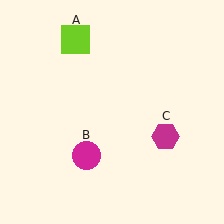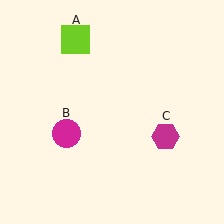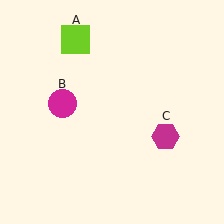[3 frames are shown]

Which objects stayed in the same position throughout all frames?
Lime square (object A) and magenta hexagon (object C) remained stationary.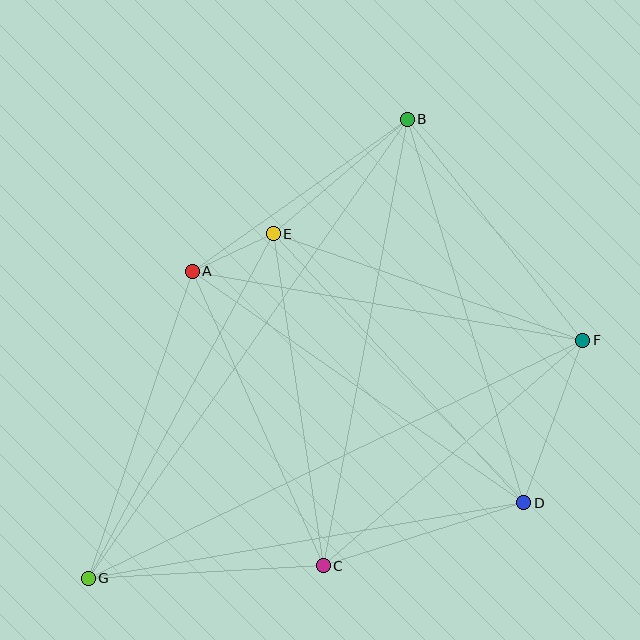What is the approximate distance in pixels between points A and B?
The distance between A and B is approximately 263 pixels.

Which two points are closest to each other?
Points A and E are closest to each other.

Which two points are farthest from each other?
Points B and G are farthest from each other.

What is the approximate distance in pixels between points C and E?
The distance between C and E is approximately 335 pixels.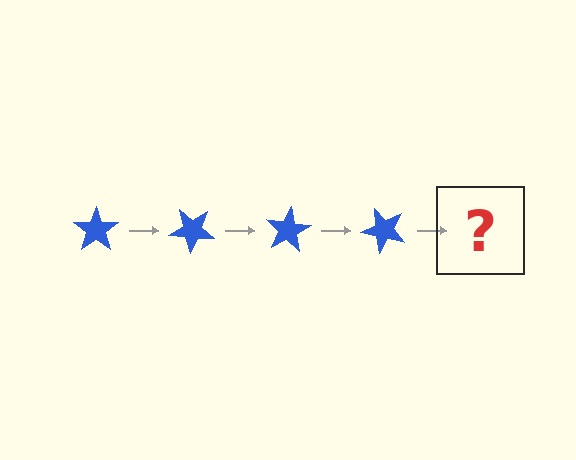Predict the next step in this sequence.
The next step is a blue star rotated 160 degrees.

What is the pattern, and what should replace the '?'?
The pattern is that the star rotates 40 degrees each step. The '?' should be a blue star rotated 160 degrees.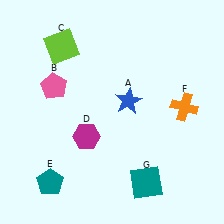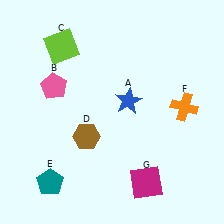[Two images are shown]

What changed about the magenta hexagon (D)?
In Image 1, D is magenta. In Image 2, it changed to brown.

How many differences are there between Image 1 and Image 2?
There are 2 differences between the two images.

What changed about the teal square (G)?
In Image 1, G is teal. In Image 2, it changed to magenta.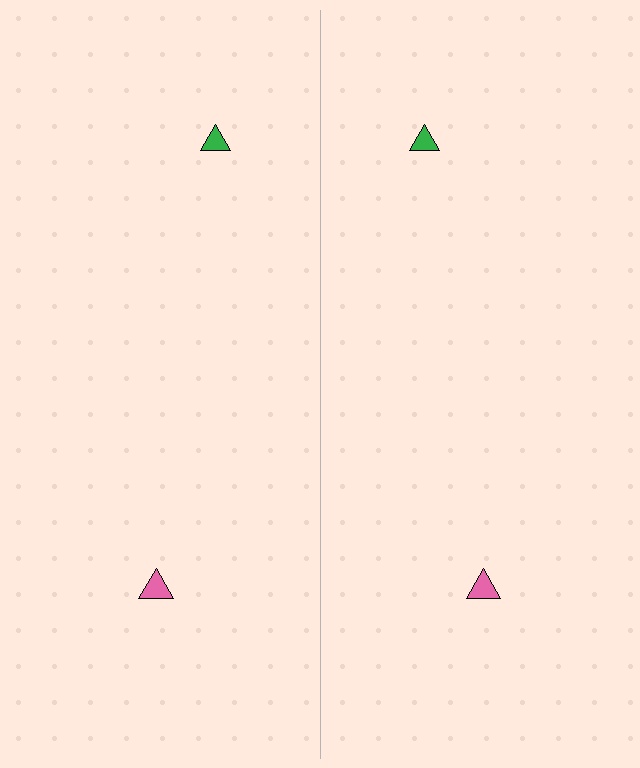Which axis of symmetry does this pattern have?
The pattern has a vertical axis of symmetry running through the center of the image.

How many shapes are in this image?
There are 4 shapes in this image.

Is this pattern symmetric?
Yes, this pattern has bilateral (reflection) symmetry.